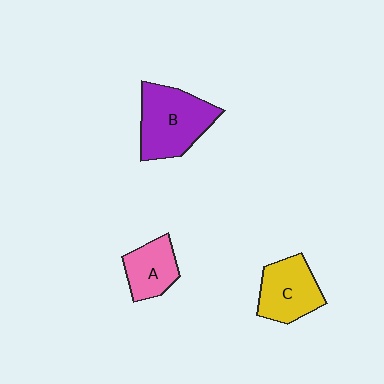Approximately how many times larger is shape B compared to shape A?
Approximately 1.7 times.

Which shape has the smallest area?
Shape A (pink).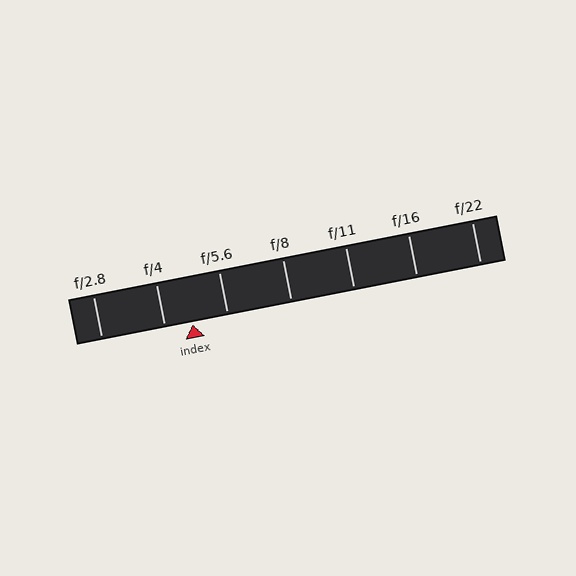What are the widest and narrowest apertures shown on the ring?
The widest aperture shown is f/2.8 and the narrowest is f/22.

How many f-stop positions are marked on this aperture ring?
There are 7 f-stop positions marked.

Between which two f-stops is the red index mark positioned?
The index mark is between f/4 and f/5.6.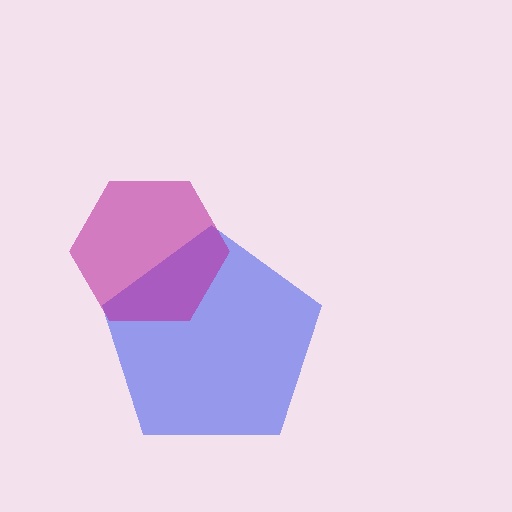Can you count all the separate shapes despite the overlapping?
Yes, there are 2 separate shapes.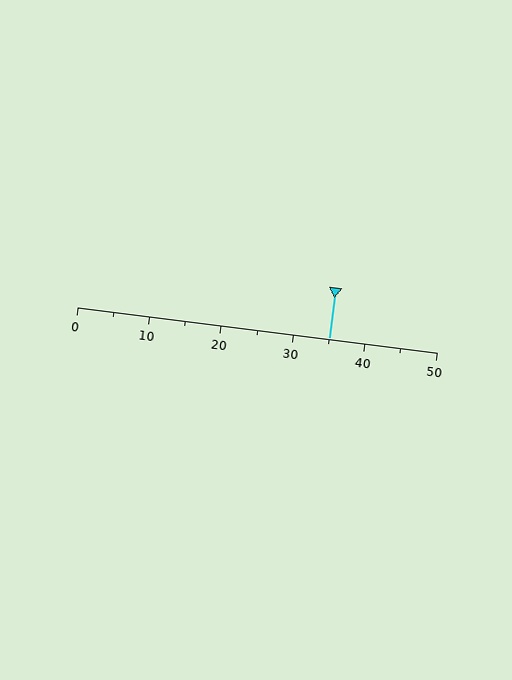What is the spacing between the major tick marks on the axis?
The major ticks are spaced 10 apart.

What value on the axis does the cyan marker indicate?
The marker indicates approximately 35.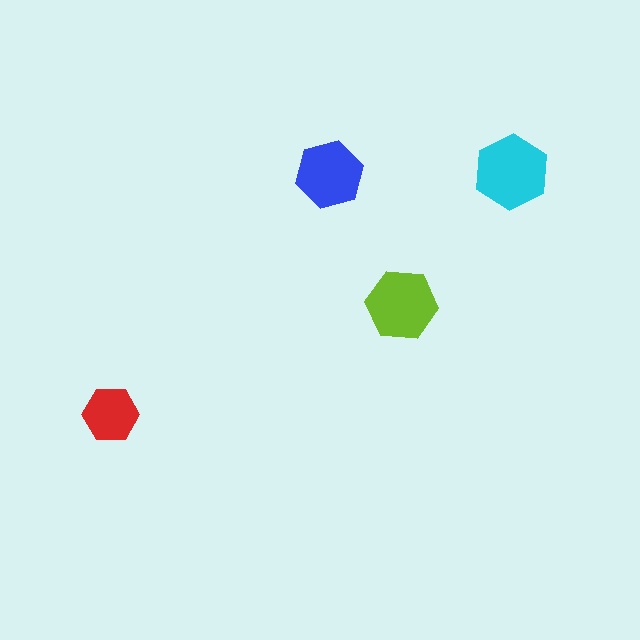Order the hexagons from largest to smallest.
the cyan one, the lime one, the blue one, the red one.